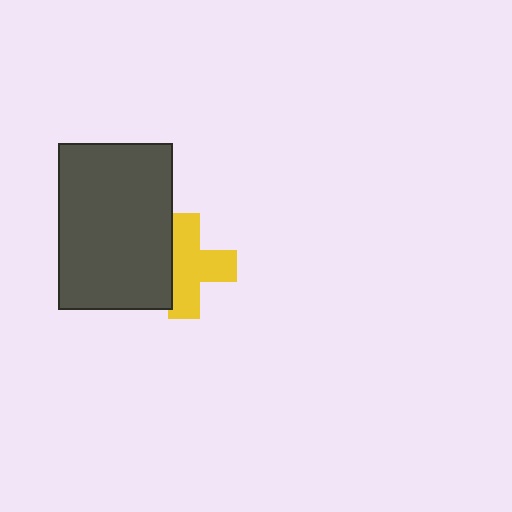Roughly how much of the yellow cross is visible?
Most of it is visible (roughly 70%).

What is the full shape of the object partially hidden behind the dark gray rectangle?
The partially hidden object is a yellow cross.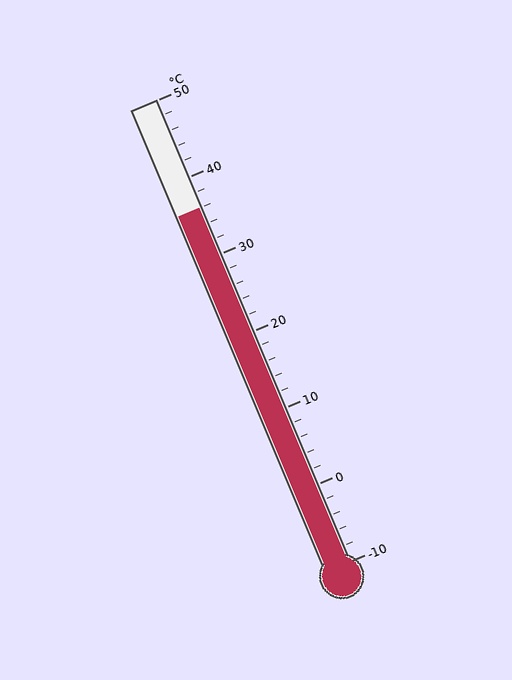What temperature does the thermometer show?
The thermometer shows approximately 36°C.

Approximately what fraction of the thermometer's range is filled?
The thermometer is filled to approximately 75% of its range.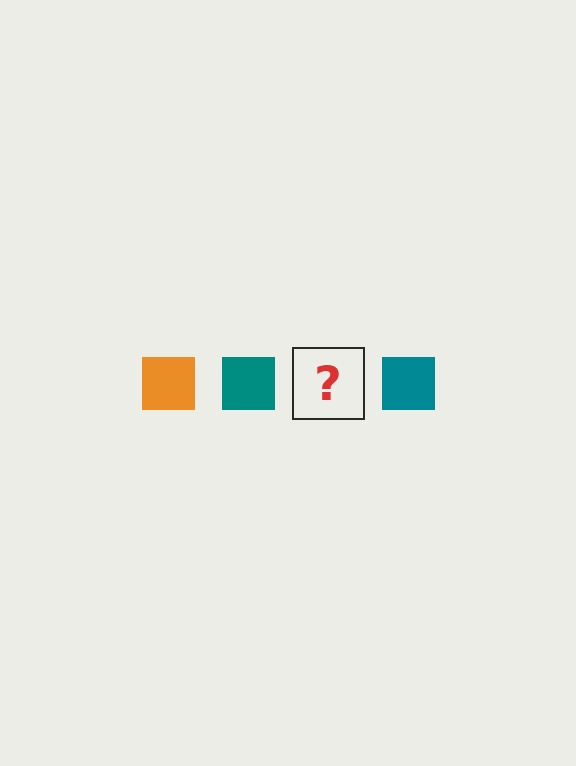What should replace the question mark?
The question mark should be replaced with an orange square.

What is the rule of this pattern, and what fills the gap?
The rule is that the pattern cycles through orange, teal squares. The gap should be filled with an orange square.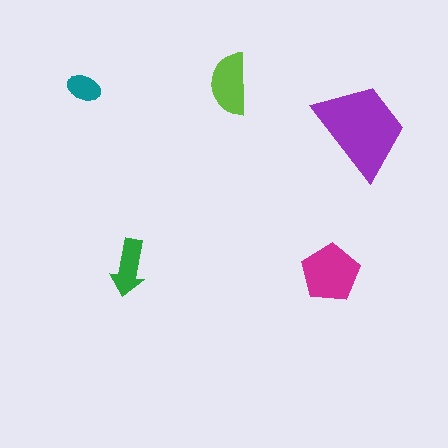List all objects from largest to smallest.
The purple trapezoid, the magenta pentagon, the lime semicircle, the green arrow, the teal ellipse.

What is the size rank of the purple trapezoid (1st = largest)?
1st.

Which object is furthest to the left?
The teal ellipse is leftmost.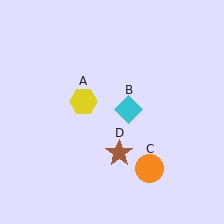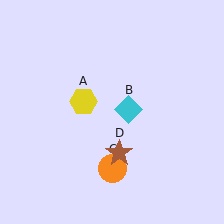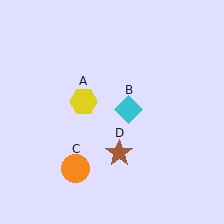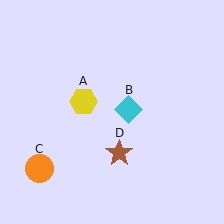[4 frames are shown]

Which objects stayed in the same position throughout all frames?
Yellow hexagon (object A) and cyan diamond (object B) and brown star (object D) remained stationary.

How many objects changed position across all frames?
1 object changed position: orange circle (object C).